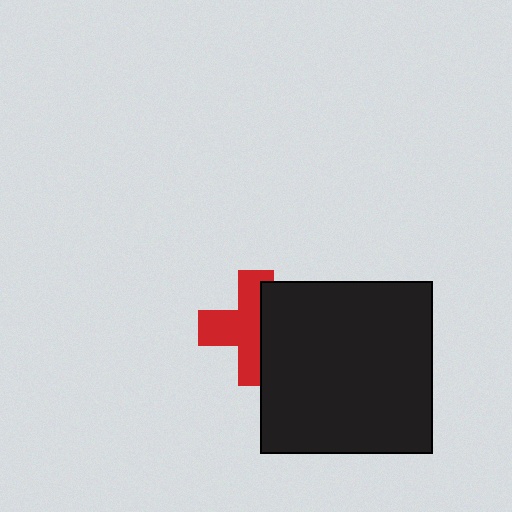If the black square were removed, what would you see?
You would see the complete red cross.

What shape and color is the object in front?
The object in front is a black square.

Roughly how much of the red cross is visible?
About half of it is visible (roughly 59%).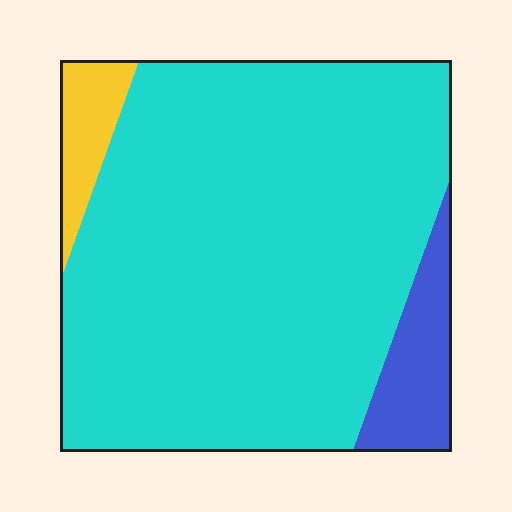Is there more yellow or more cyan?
Cyan.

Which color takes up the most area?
Cyan, at roughly 85%.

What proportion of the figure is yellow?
Yellow covers 6% of the figure.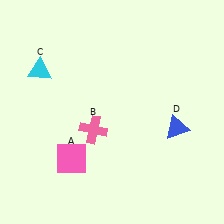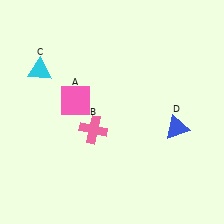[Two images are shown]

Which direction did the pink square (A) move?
The pink square (A) moved up.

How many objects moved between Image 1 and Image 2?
1 object moved between the two images.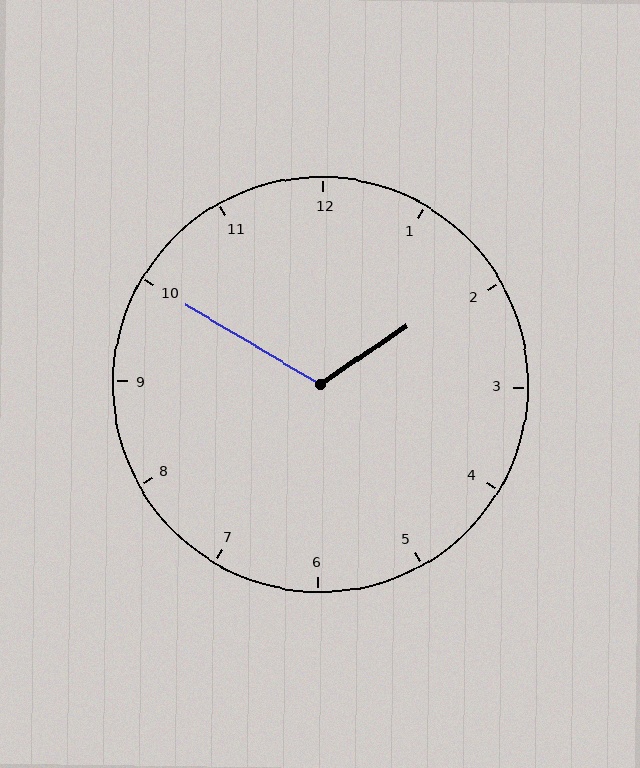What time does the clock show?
1:50.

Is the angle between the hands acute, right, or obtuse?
It is obtuse.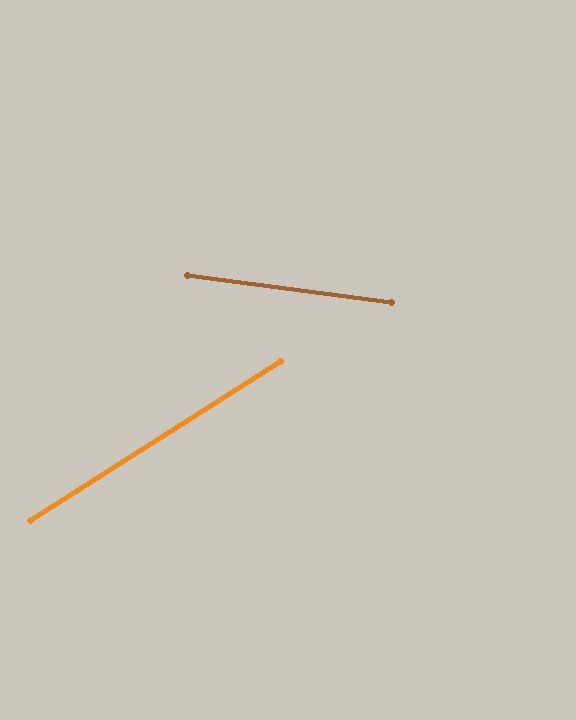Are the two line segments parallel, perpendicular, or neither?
Neither parallel nor perpendicular — they differ by about 40°.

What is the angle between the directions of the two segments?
Approximately 40 degrees.